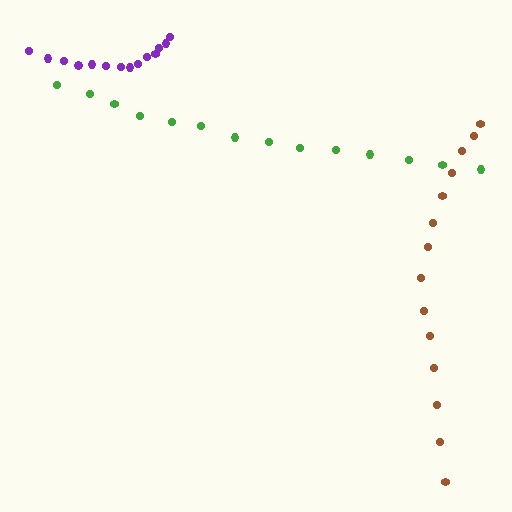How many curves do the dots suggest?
There are 3 distinct paths.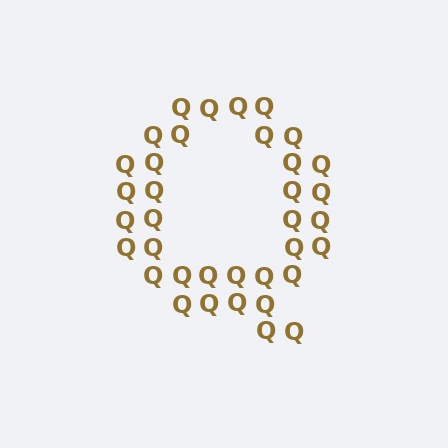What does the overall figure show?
The overall figure shows the letter Q.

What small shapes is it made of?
It is made of small letter Q's.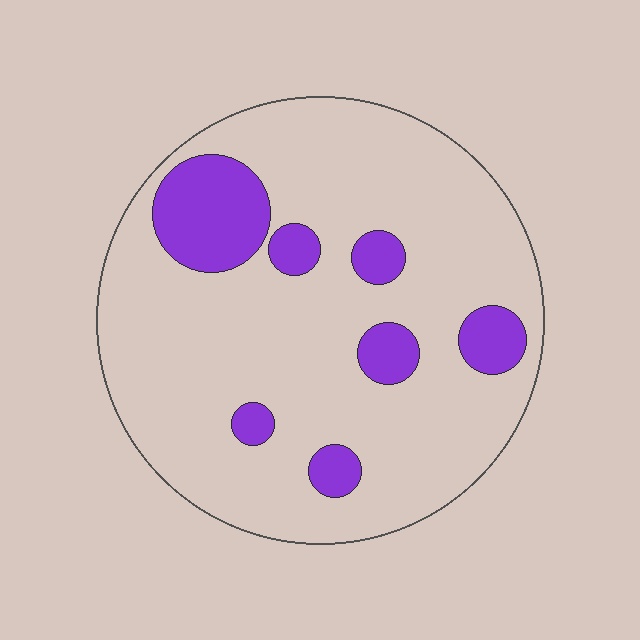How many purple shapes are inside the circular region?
7.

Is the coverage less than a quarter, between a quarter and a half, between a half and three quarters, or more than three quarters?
Less than a quarter.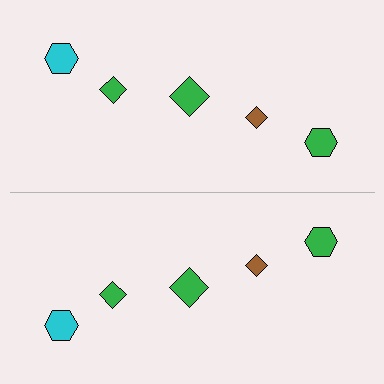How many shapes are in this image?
There are 10 shapes in this image.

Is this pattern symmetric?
Yes, this pattern has bilateral (reflection) symmetry.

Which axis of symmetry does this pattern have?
The pattern has a horizontal axis of symmetry running through the center of the image.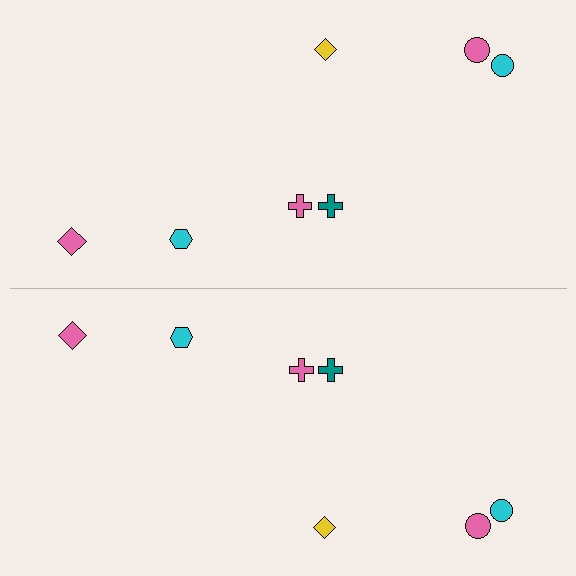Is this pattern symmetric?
Yes, this pattern has bilateral (reflection) symmetry.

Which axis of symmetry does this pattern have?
The pattern has a horizontal axis of symmetry running through the center of the image.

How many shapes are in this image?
There are 14 shapes in this image.